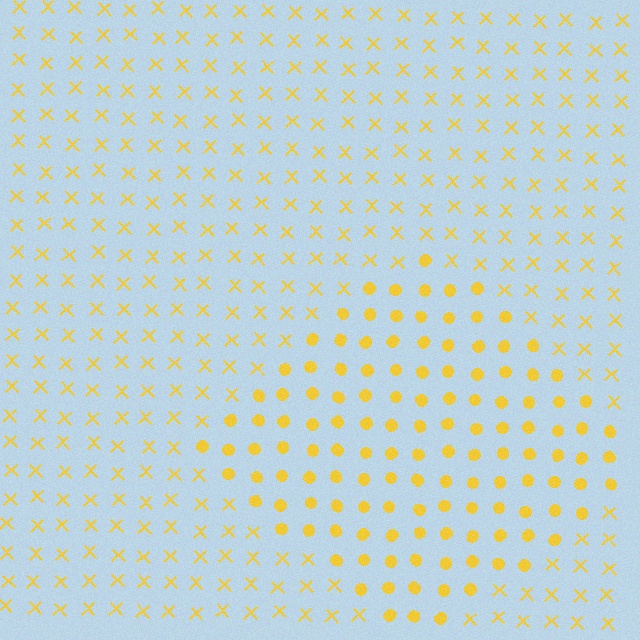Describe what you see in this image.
The image is filled with small yellow elements arranged in a uniform grid. A diamond-shaped region contains circles, while the surrounding area contains X marks. The boundary is defined purely by the change in element shape.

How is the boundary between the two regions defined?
The boundary is defined by a change in element shape: circles inside vs. X marks outside. All elements share the same color and spacing.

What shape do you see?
I see a diamond.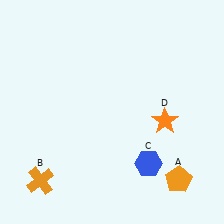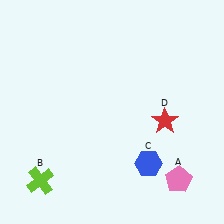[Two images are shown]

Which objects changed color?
A changed from orange to pink. B changed from orange to lime. D changed from orange to red.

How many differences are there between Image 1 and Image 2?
There are 3 differences between the two images.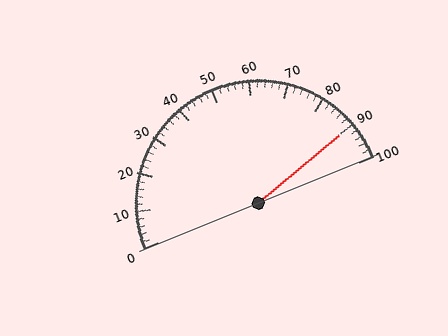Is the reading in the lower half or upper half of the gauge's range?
The reading is in the upper half of the range (0 to 100).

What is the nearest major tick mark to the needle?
The nearest major tick mark is 90.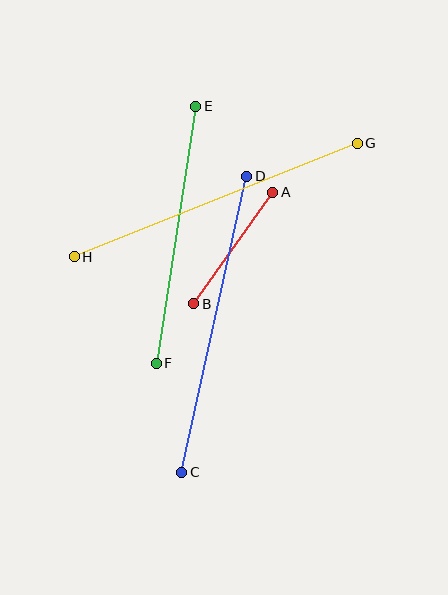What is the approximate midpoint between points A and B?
The midpoint is at approximately (233, 248) pixels.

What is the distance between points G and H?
The distance is approximately 305 pixels.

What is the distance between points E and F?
The distance is approximately 260 pixels.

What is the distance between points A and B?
The distance is approximately 137 pixels.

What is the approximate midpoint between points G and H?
The midpoint is at approximately (216, 200) pixels.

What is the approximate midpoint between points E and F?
The midpoint is at approximately (176, 235) pixels.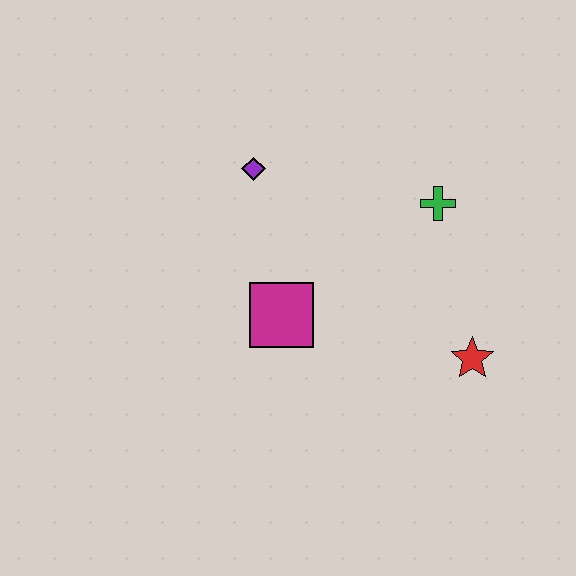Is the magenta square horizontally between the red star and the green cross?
No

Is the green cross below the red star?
No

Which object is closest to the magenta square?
The purple diamond is closest to the magenta square.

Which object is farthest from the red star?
The purple diamond is farthest from the red star.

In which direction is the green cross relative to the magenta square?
The green cross is to the right of the magenta square.